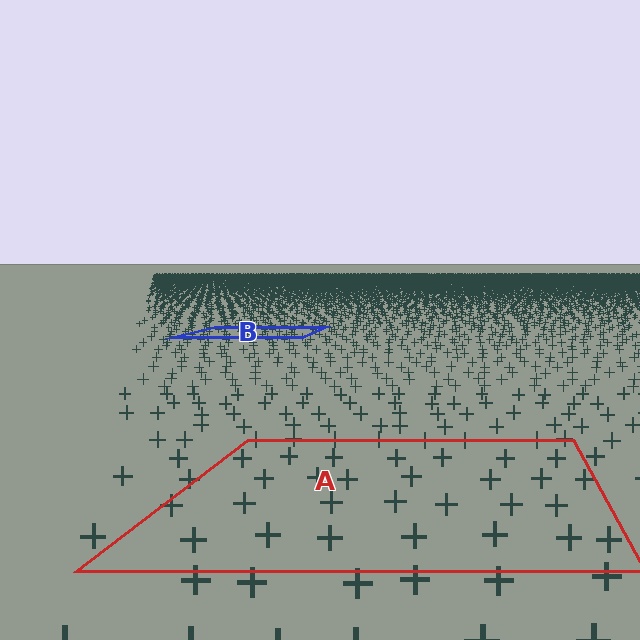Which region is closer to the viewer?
Region A is closer. The texture elements there are larger and more spread out.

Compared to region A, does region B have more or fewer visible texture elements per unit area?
Region B has more texture elements per unit area — they are packed more densely because it is farther away.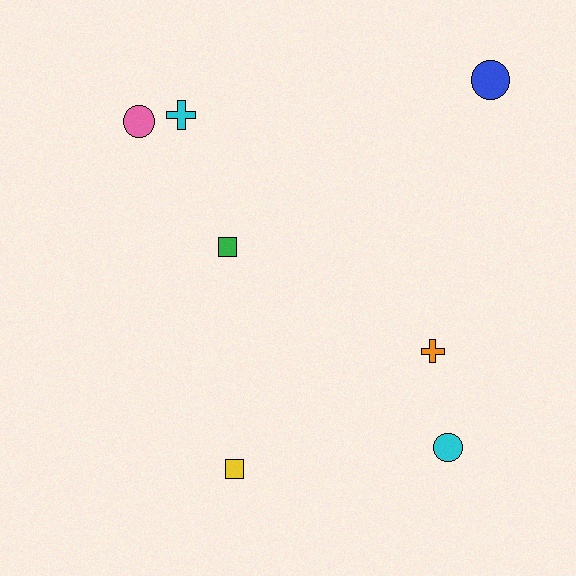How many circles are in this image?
There are 3 circles.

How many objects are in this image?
There are 7 objects.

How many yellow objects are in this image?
There is 1 yellow object.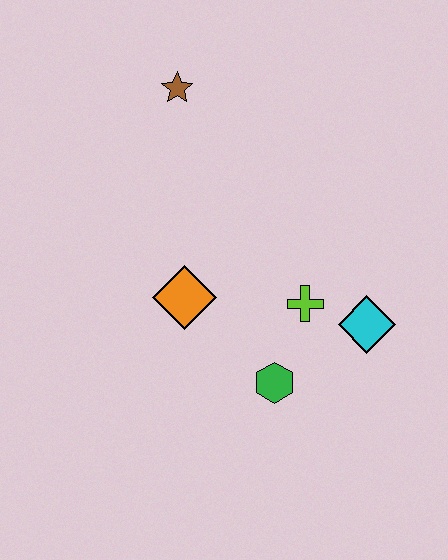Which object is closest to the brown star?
The orange diamond is closest to the brown star.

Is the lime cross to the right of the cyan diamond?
No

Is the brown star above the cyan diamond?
Yes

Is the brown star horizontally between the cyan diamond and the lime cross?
No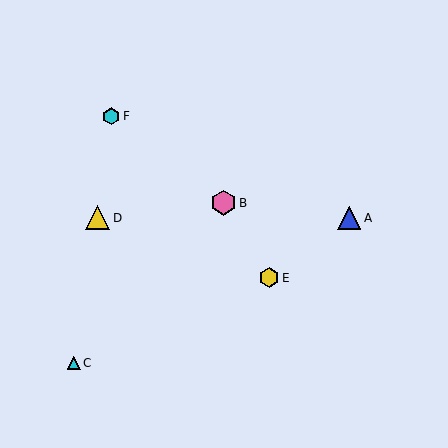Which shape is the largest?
The pink hexagon (labeled B) is the largest.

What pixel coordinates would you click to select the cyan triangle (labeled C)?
Click at (74, 363) to select the cyan triangle C.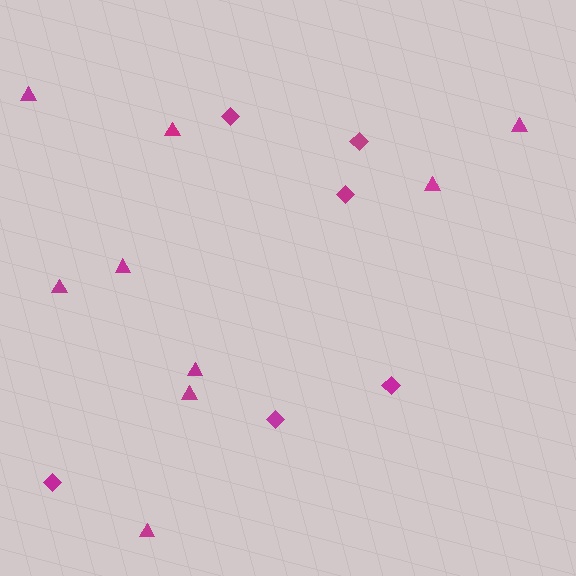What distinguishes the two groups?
There are 2 groups: one group of triangles (9) and one group of diamonds (6).